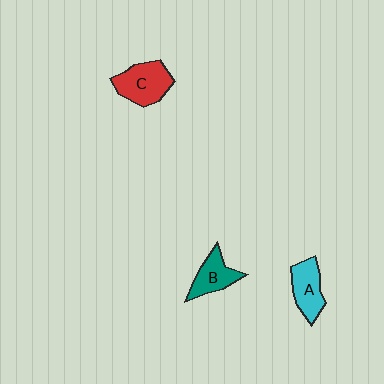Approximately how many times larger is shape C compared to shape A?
Approximately 1.2 times.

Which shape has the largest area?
Shape C (red).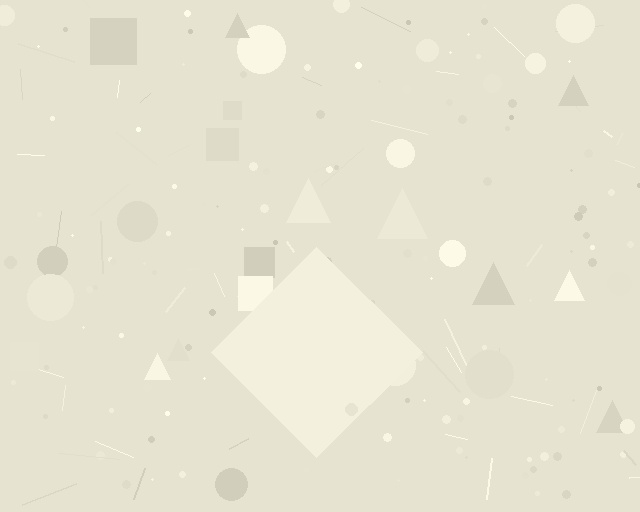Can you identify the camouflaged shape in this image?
The camouflaged shape is a diamond.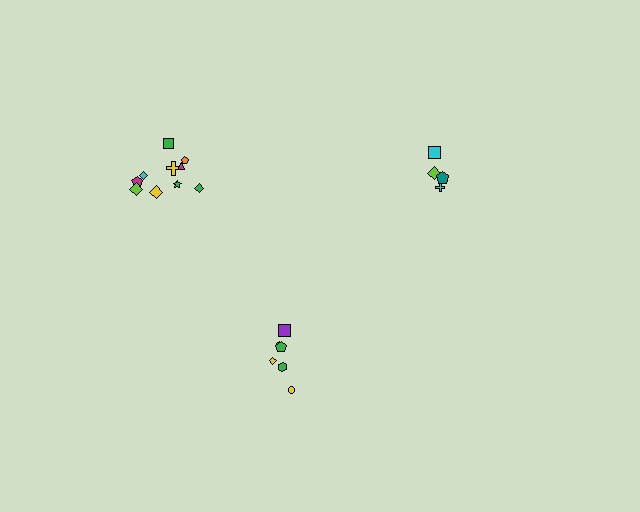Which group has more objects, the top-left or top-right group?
The top-left group.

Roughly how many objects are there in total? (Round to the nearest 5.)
Roughly 20 objects in total.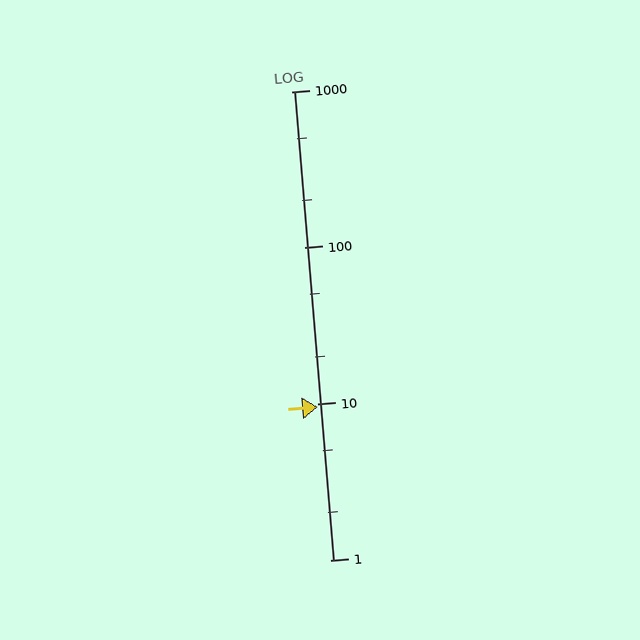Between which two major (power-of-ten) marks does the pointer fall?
The pointer is between 1 and 10.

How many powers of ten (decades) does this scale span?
The scale spans 3 decades, from 1 to 1000.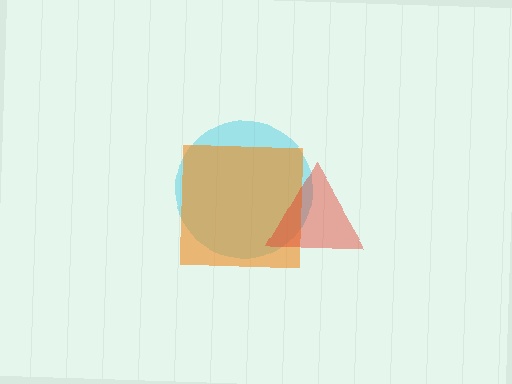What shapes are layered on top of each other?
The layered shapes are: a cyan circle, an orange square, a red triangle.